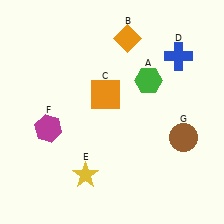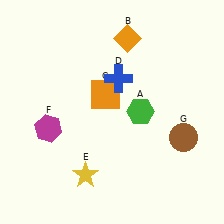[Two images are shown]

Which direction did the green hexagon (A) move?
The green hexagon (A) moved down.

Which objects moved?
The objects that moved are: the green hexagon (A), the blue cross (D).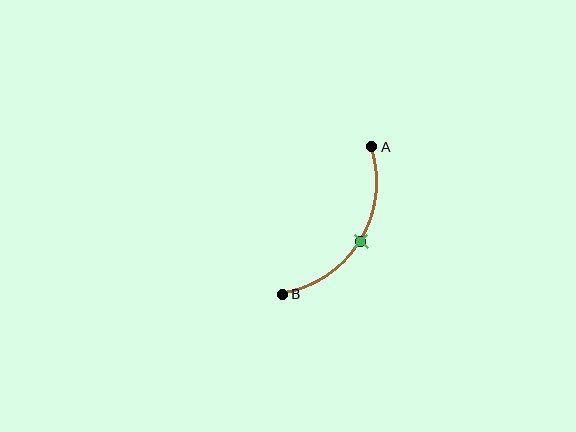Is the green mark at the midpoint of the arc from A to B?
Yes. The green mark lies on the arc at equal arc-length from both A and B — it is the arc midpoint.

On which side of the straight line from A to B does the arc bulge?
The arc bulges to the right of the straight line connecting A and B.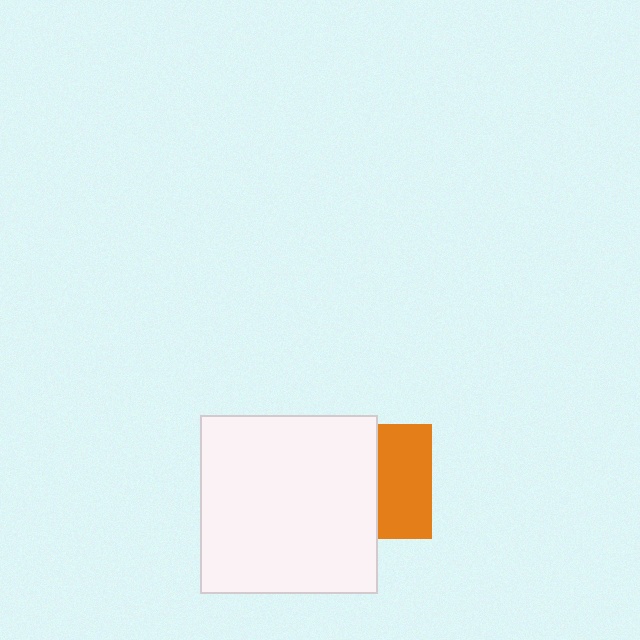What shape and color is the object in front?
The object in front is a white square.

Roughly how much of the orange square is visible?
About half of it is visible (roughly 47%).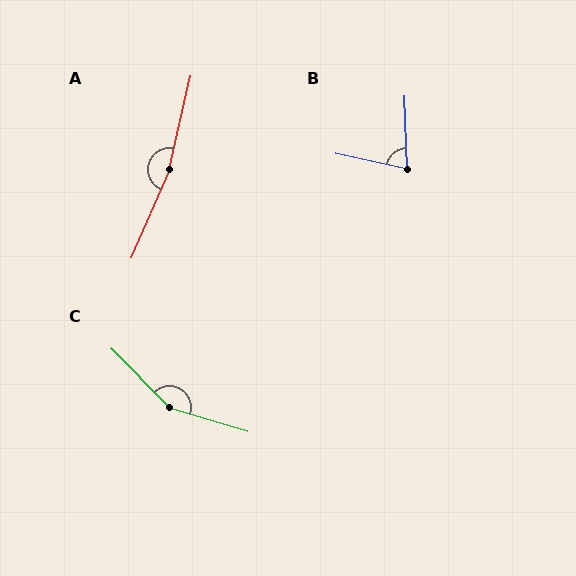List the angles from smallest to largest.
B (75°), C (151°), A (169°).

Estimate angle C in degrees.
Approximately 151 degrees.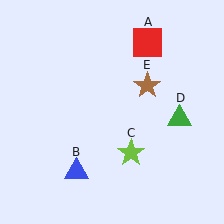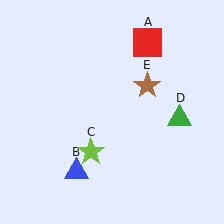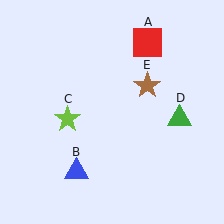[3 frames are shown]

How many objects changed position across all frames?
1 object changed position: lime star (object C).